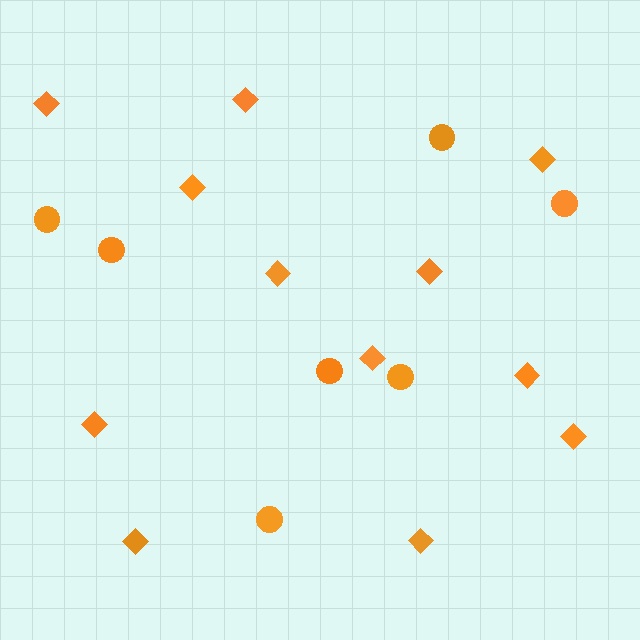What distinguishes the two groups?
There are 2 groups: one group of diamonds (12) and one group of circles (7).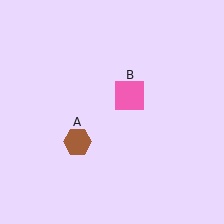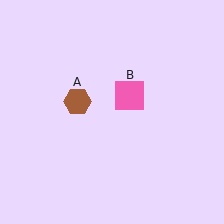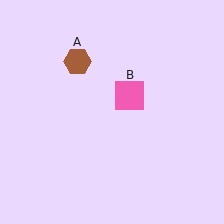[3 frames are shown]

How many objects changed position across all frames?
1 object changed position: brown hexagon (object A).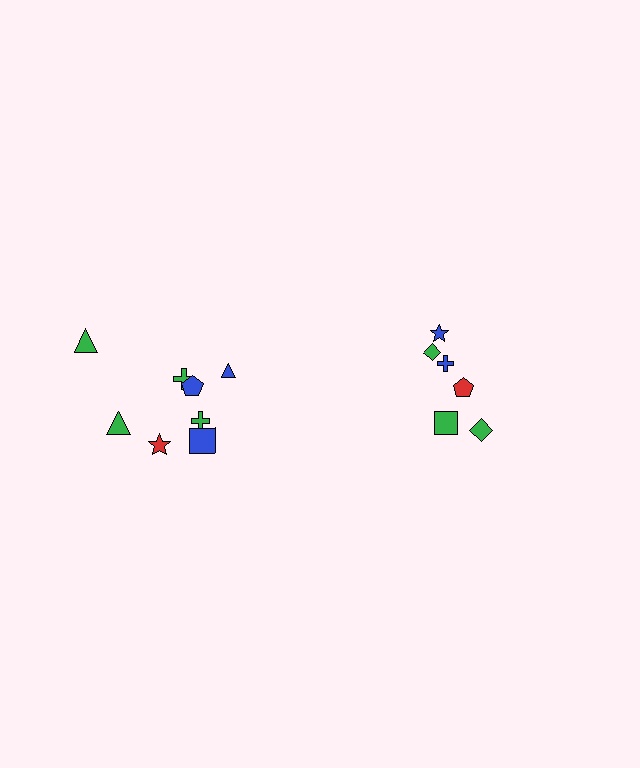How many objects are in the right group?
There are 6 objects.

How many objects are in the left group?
There are 8 objects.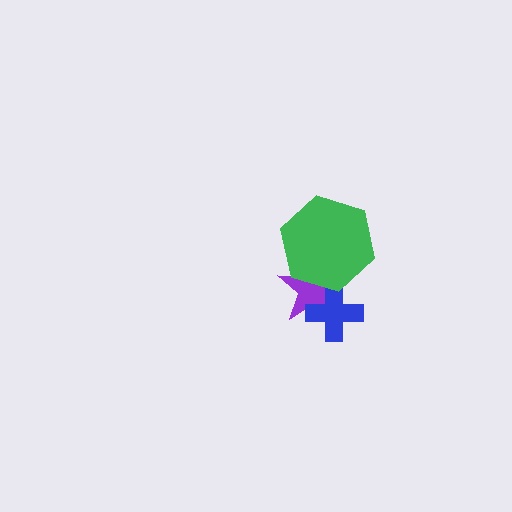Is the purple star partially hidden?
Yes, it is partially covered by another shape.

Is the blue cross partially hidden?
Yes, it is partially covered by another shape.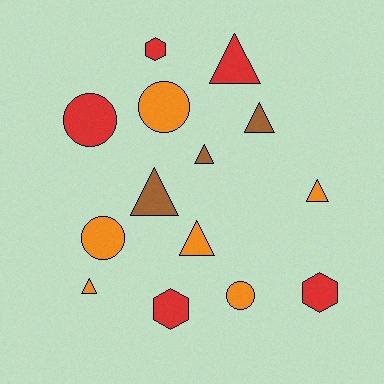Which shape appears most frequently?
Triangle, with 7 objects.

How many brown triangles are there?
There are 3 brown triangles.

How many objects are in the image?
There are 14 objects.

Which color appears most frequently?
Orange, with 6 objects.